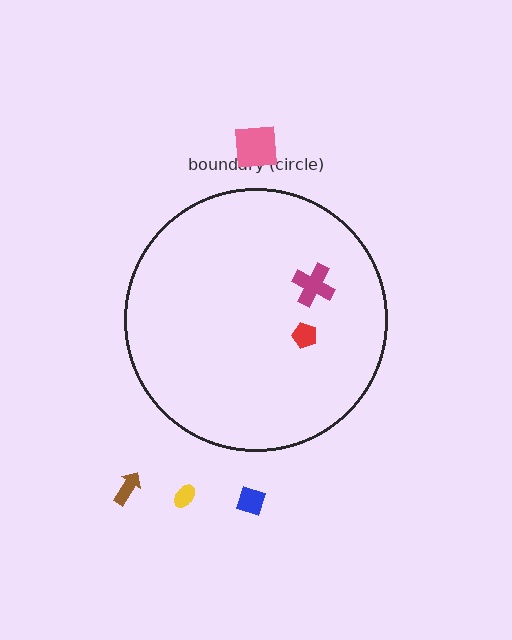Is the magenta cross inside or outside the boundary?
Inside.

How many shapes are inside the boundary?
2 inside, 4 outside.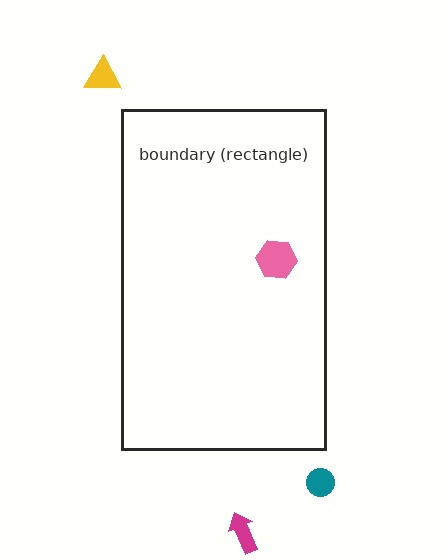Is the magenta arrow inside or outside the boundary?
Outside.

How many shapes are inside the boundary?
1 inside, 3 outside.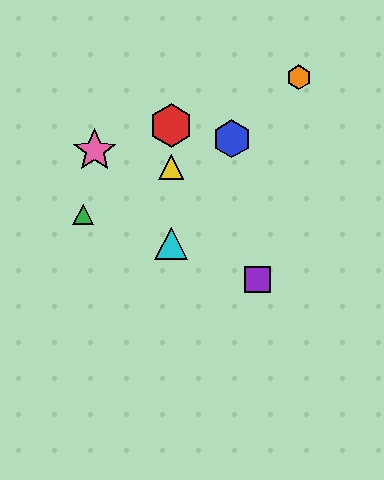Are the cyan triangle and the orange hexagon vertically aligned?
No, the cyan triangle is at x≈171 and the orange hexagon is at x≈299.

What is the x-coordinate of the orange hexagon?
The orange hexagon is at x≈299.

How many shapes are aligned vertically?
3 shapes (the red hexagon, the yellow triangle, the cyan triangle) are aligned vertically.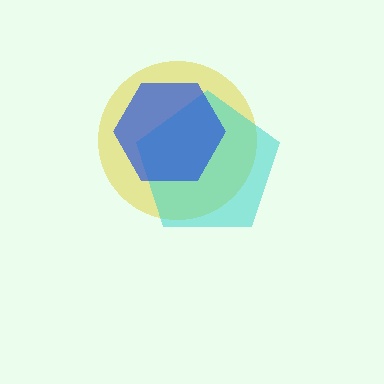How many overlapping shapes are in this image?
There are 3 overlapping shapes in the image.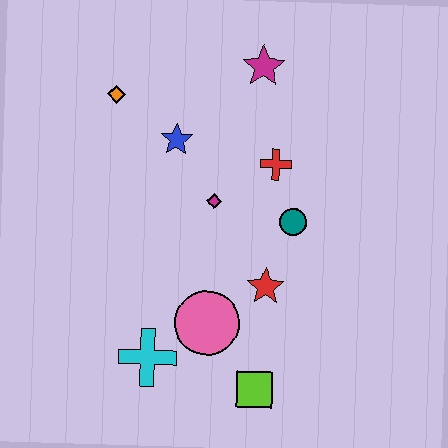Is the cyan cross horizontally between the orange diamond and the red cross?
Yes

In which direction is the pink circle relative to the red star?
The pink circle is to the left of the red star.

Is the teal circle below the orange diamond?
Yes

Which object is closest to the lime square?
The pink circle is closest to the lime square.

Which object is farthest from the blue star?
The lime square is farthest from the blue star.